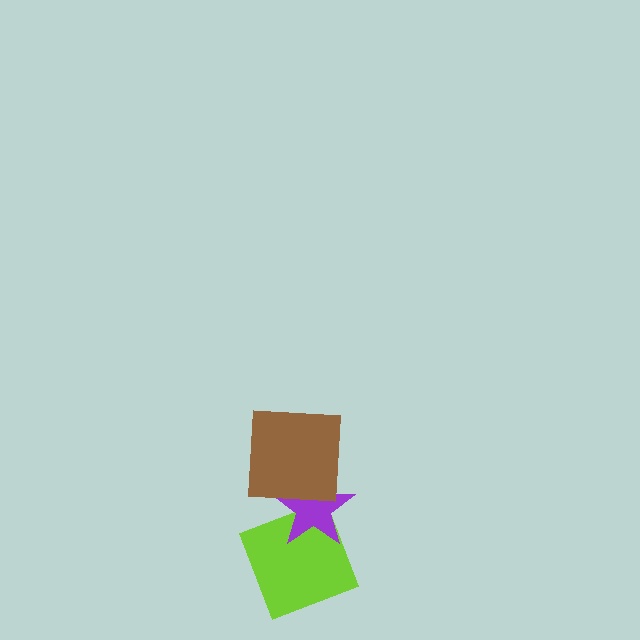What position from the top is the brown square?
The brown square is 1st from the top.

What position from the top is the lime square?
The lime square is 3rd from the top.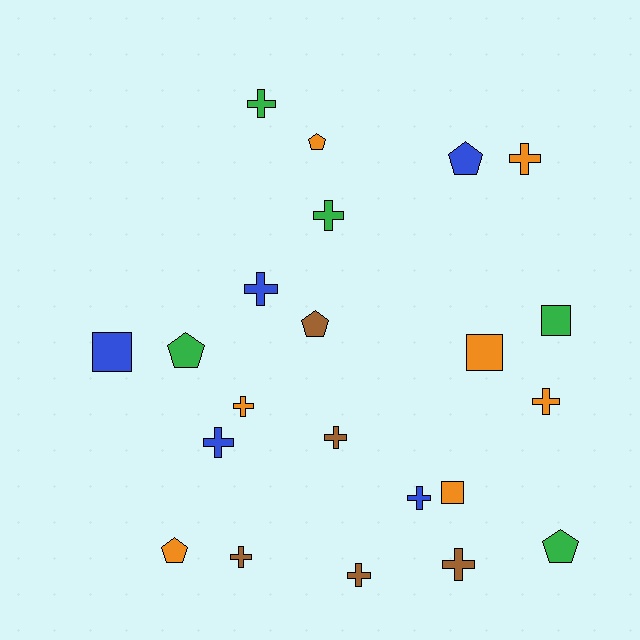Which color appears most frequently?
Orange, with 7 objects.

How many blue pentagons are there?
There is 1 blue pentagon.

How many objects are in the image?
There are 22 objects.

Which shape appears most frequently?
Cross, with 12 objects.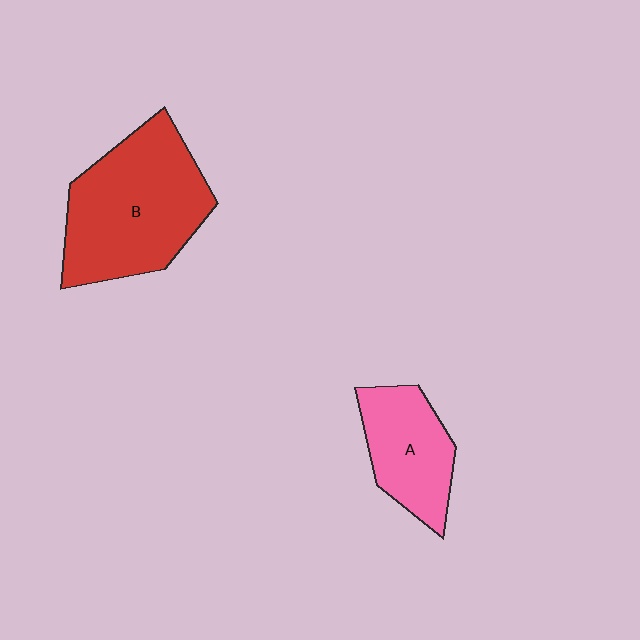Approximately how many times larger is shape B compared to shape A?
Approximately 1.8 times.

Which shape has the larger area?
Shape B (red).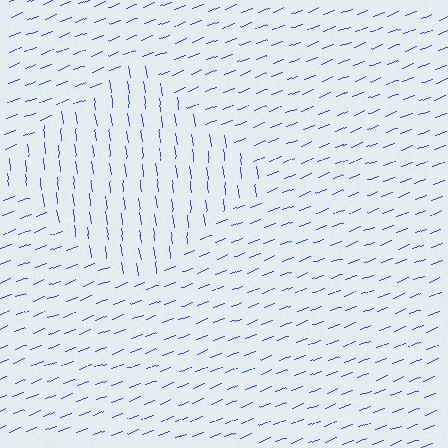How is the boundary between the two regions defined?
The boundary is defined purely by a change in line orientation (approximately 77 degrees difference). All lines are the same color and thickness.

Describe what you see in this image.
The image is filled with small blue line segments. A diamond region in the image has lines oriented differently from the surrounding lines, creating a visible texture boundary.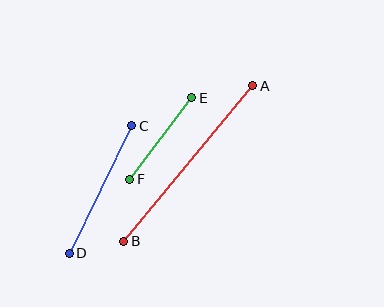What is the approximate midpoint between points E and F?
The midpoint is at approximately (161, 139) pixels.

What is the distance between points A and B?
The distance is approximately 202 pixels.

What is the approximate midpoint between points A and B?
The midpoint is at approximately (188, 164) pixels.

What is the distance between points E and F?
The distance is approximately 102 pixels.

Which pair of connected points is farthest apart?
Points A and B are farthest apart.